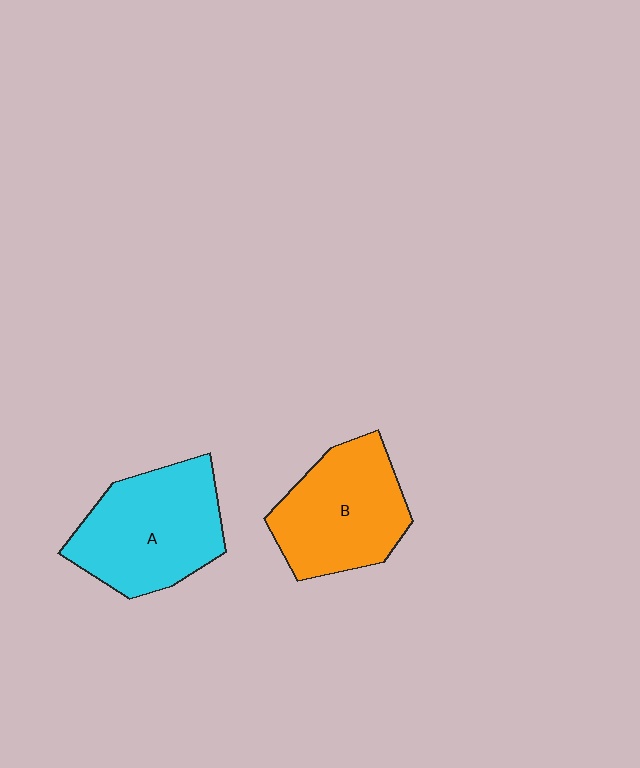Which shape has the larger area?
Shape A (cyan).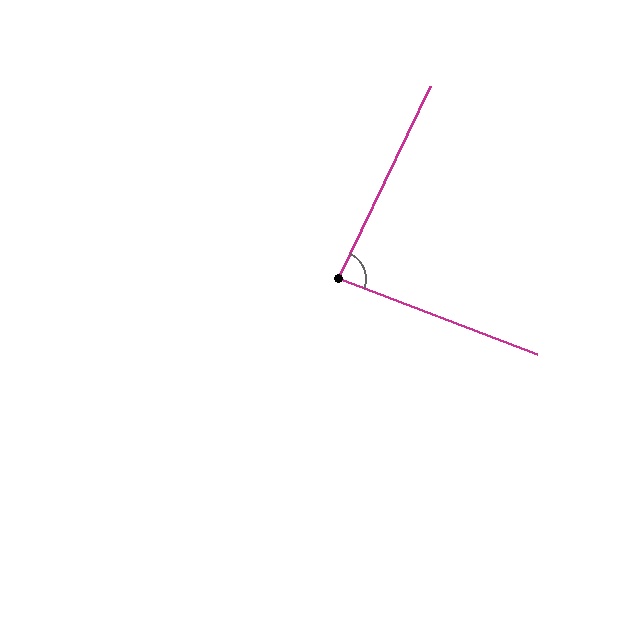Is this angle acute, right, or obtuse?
It is approximately a right angle.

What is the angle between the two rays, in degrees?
Approximately 85 degrees.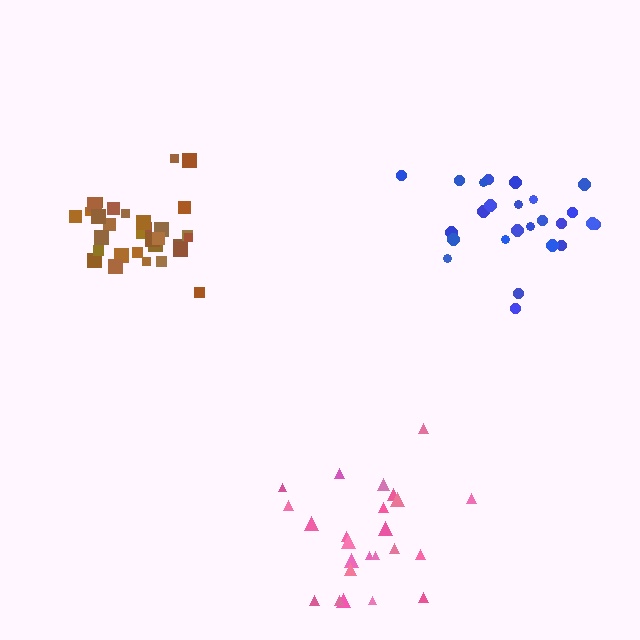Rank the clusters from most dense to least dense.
brown, blue, pink.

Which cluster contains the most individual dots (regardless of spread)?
Brown (31).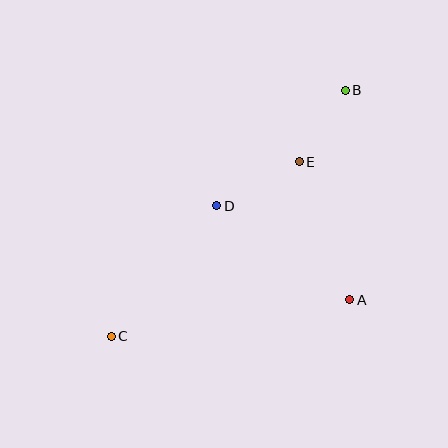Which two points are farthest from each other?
Points B and C are farthest from each other.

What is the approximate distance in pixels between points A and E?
The distance between A and E is approximately 147 pixels.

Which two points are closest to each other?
Points B and E are closest to each other.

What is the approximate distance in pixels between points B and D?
The distance between B and D is approximately 172 pixels.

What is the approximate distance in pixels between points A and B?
The distance between A and B is approximately 210 pixels.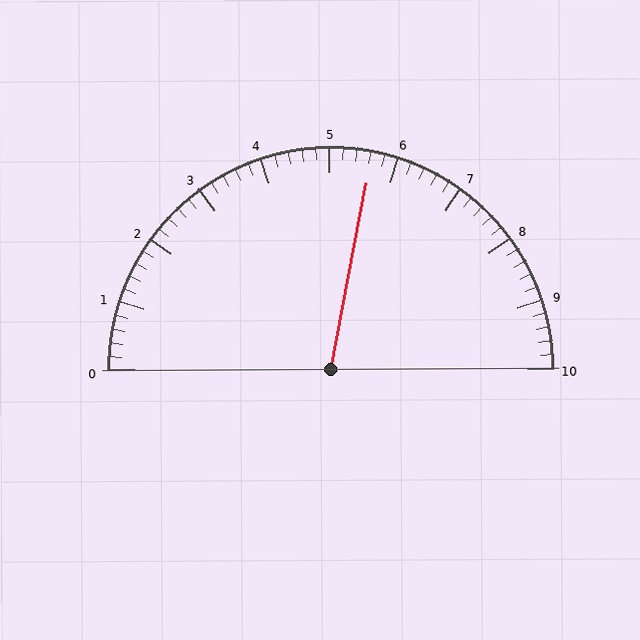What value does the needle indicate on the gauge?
The needle indicates approximately 5.6.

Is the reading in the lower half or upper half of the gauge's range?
The reading is in the upper half of the range (0 to 10).